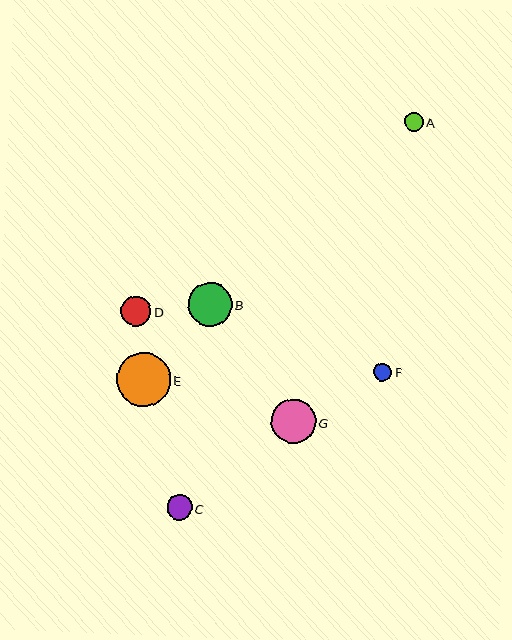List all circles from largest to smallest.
From largest to smallest: E, G, B, D, C, F, A.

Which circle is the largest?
Circle E is the largest with a size of approximately 54 pixels.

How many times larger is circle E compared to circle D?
Circle E is approximately 1.8 times the size of circle D.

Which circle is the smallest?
Circle A is the smallest with a size of approximately 19 pixels.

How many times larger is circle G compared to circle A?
Circle G is approximately 2.4 times the size of circle A.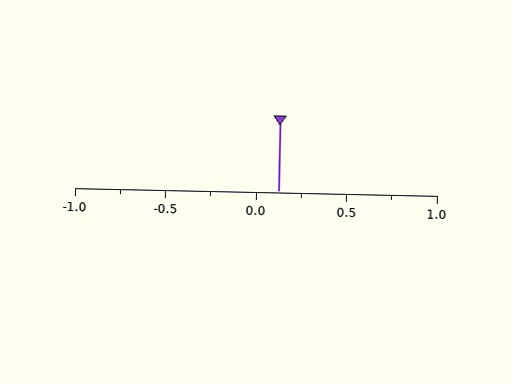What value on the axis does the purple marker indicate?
The marker indicates approximately 0.12.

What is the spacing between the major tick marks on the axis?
The major ticks are spaced 0.5 apart.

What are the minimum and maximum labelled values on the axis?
The axis runs from -1.0 to 1.0.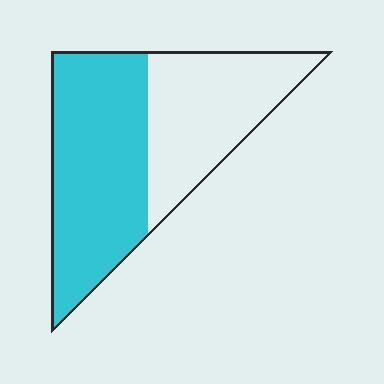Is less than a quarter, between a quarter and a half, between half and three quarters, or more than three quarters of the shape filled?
Between half and three quarters.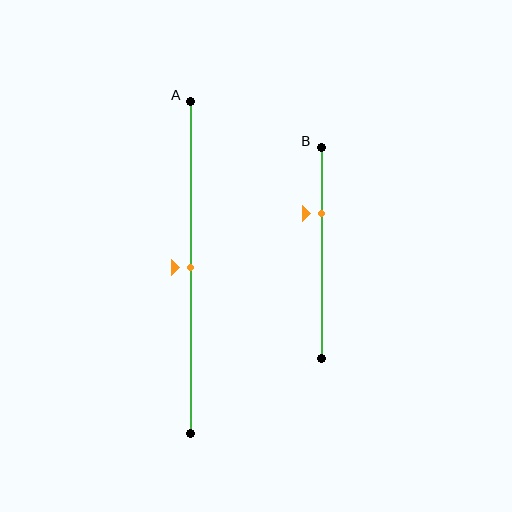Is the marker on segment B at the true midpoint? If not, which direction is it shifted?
No, the marker on segment B is shifted upward by about 19% of the segment length.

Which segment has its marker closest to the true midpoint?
Segment A has its marker closest to the true midpoint.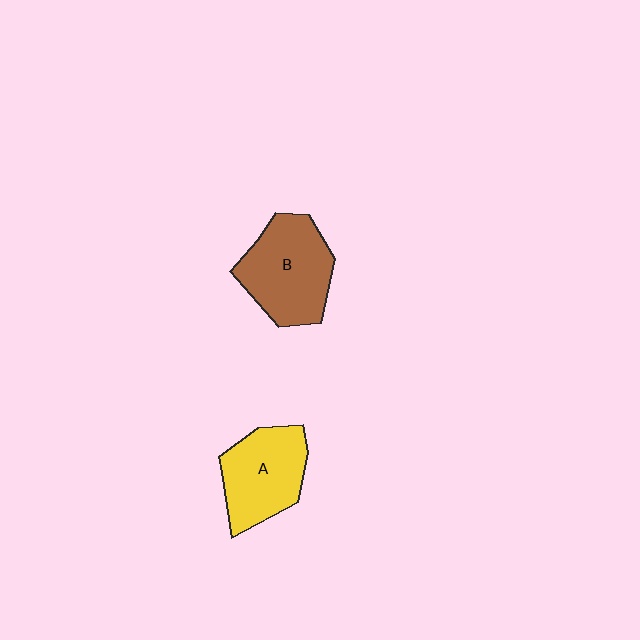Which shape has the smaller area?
Shape A (yellow).